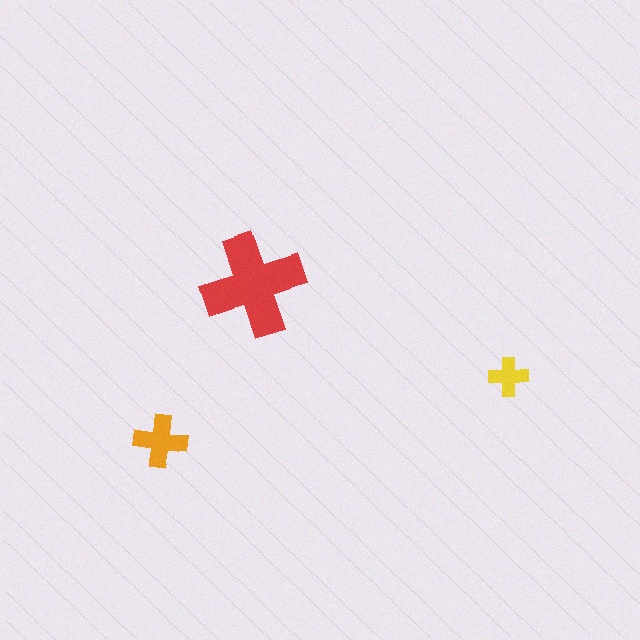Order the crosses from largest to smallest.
the red one, the orange one, the yellow one.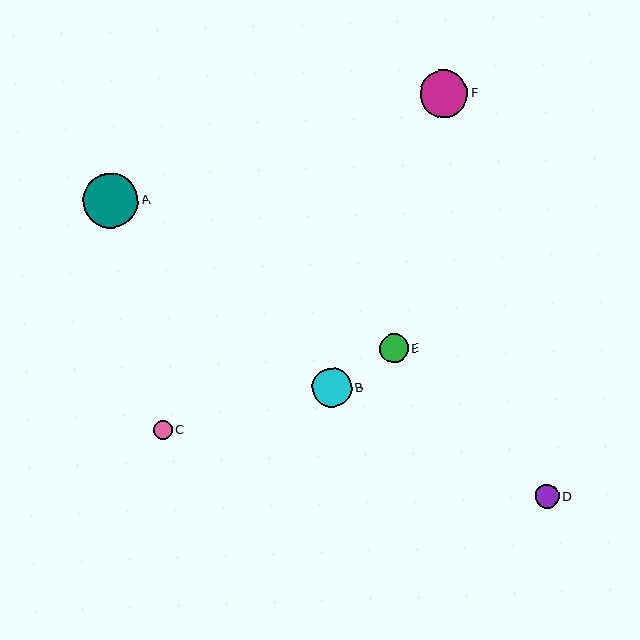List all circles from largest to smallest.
From largest to smallest: A, F, B, E, D, C.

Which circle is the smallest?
Circle C is the smallest with a size of approximately 18 pixels.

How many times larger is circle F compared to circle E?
Circle F is approximately 1.6 times the size of circle E.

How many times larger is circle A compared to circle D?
Circle A is approximately 2.3 times the size of circle D.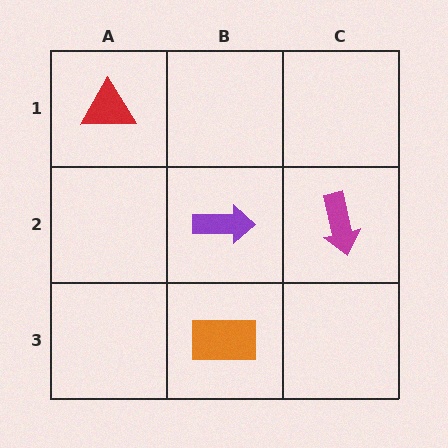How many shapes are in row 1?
1 shape.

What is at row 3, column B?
An orange rectangle.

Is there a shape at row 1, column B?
No, that cell is empty.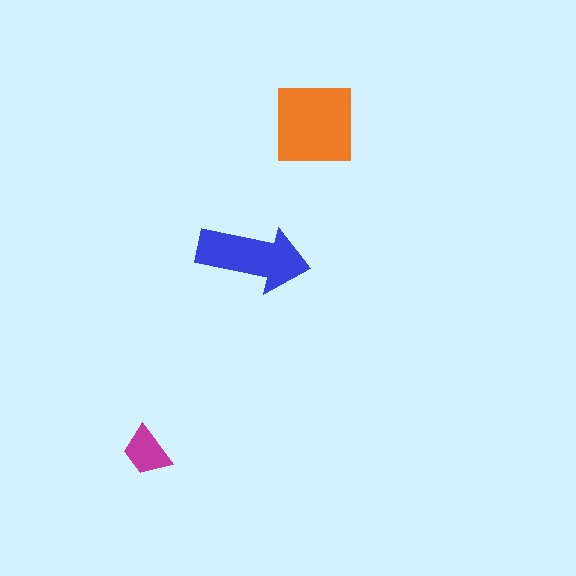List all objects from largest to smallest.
The orange square, the blue arrow, the magenta trapezoid.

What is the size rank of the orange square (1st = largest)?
1st.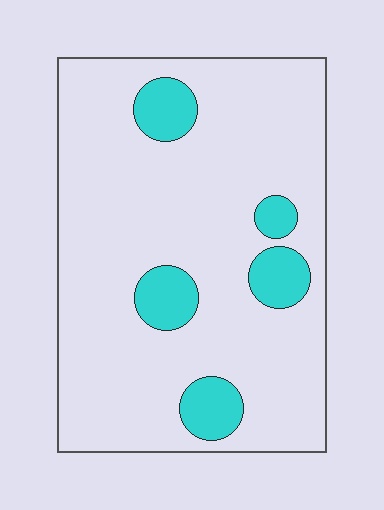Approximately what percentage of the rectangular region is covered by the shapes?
Approximately 15%.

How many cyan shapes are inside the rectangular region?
5.